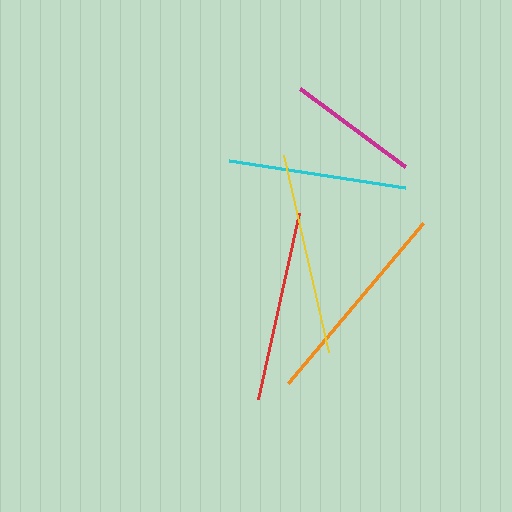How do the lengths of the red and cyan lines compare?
The red and cyan lines are approximately the same length.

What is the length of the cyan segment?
The cyan segment is approximately 178 pixels long.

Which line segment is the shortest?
The magenta line is the shortest at approximately 131 pixels.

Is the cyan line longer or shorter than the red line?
The red line is longer than the cyan line.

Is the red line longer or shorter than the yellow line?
The yellow line is longer than the red line.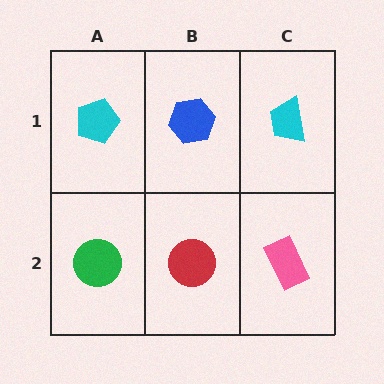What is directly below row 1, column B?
A red circle.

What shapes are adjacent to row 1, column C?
A pink rectangle (row 2, column C), a blue hexagon (row 1, column B).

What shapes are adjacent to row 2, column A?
A cyan pentagon (row 1, column A), a red circle (row 2, column B).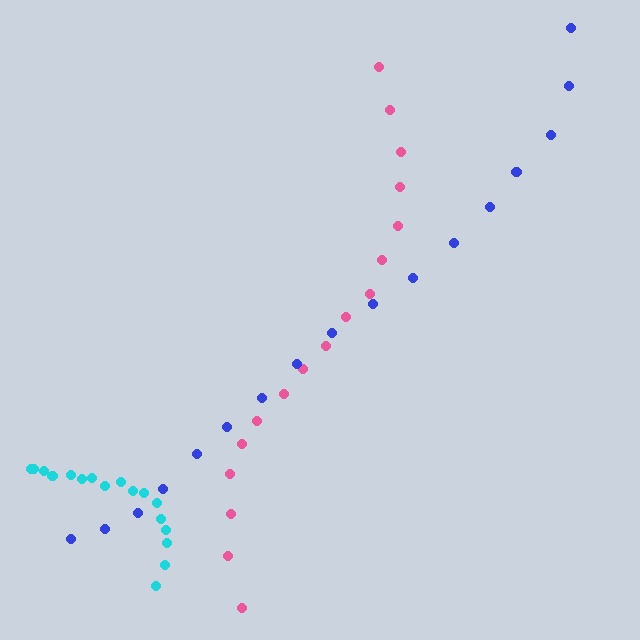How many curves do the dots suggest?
There are 3 distinct paths.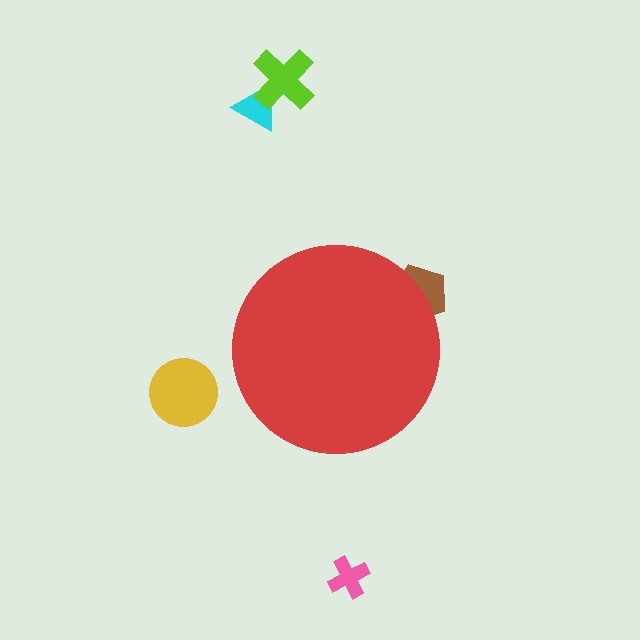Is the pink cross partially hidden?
No, the pink cross is fully visible.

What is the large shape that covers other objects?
A red circle.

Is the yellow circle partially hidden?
No, the yellow circle is fully visible.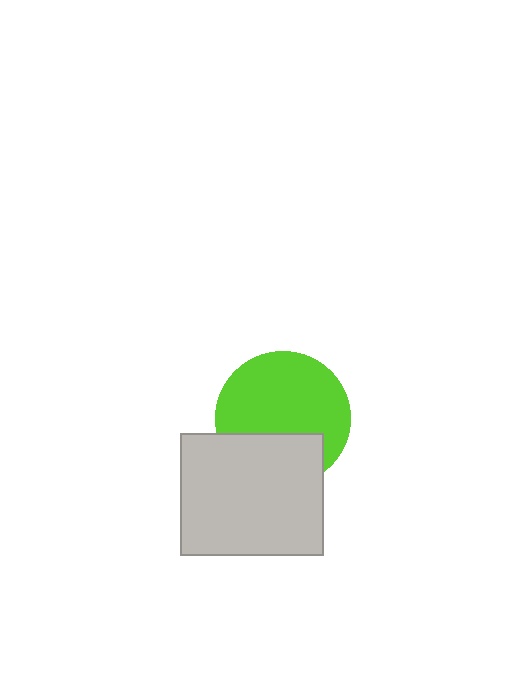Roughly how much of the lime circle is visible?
Most of it is visible (roughly 68%).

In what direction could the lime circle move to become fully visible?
The lime circle could move up. That would shift it out from behind the light gray rectangle entirely.